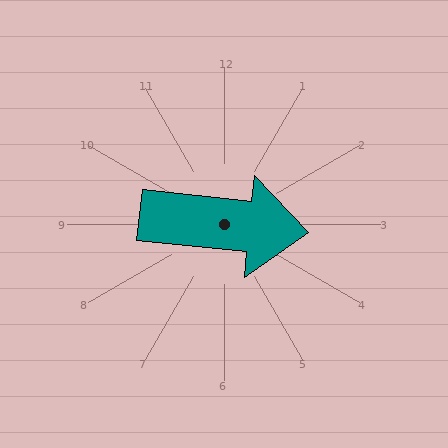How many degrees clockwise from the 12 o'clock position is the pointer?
Approximately 96 degrees.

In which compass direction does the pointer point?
East.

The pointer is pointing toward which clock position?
Roughly 3 o'clock.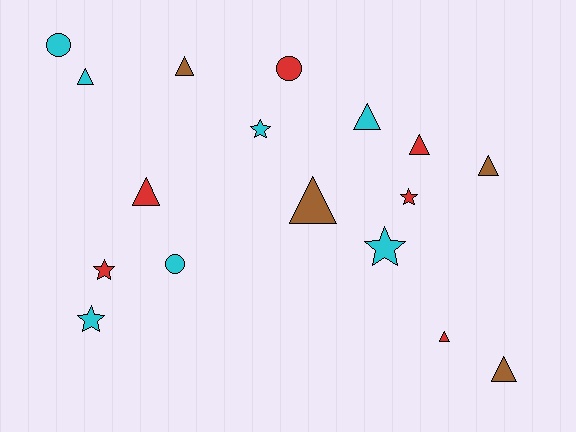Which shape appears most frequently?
Triangle, with 9 objects.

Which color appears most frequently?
Cyan, with 7 objects.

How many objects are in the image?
There are 17 objects.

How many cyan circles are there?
There are 2 cyan circles.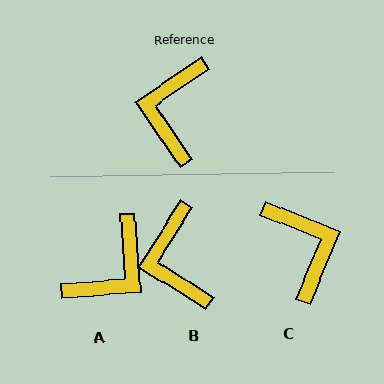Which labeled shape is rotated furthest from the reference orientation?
A, about 150 degrees away.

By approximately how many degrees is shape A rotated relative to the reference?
Approximately 150 degrees counter-clockwise.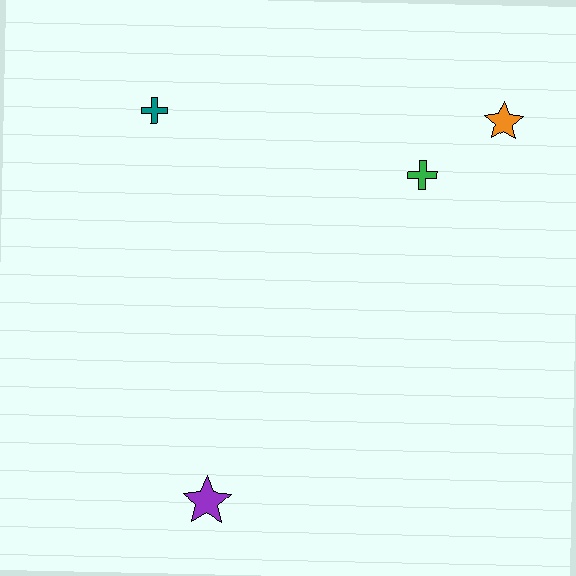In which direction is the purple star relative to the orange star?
The purple star is below the orange star.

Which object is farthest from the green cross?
The purple star is farthest from the green cross.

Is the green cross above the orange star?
No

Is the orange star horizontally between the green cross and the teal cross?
No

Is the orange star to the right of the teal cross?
Yes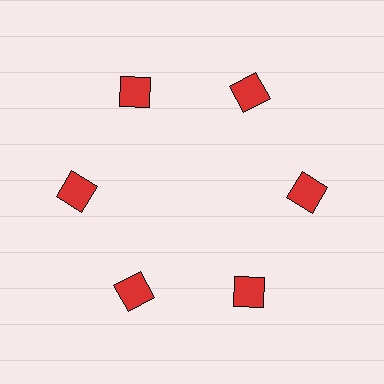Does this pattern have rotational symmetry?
Yes, this pattern has 6-fold rotational symmetry. It looks the same after rotating 60 degrees around the center.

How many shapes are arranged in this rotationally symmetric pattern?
There are 6 shapes, arranged in 6 groups of 1.